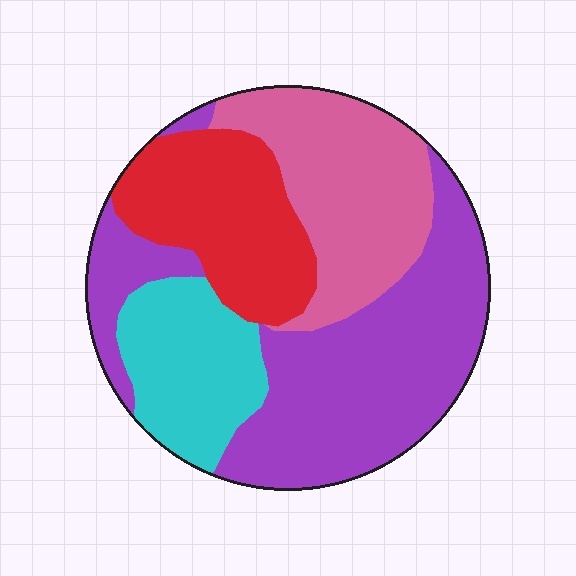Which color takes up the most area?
Purple, at roughly 40%.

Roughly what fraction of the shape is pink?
Pink covers 23% of the shape.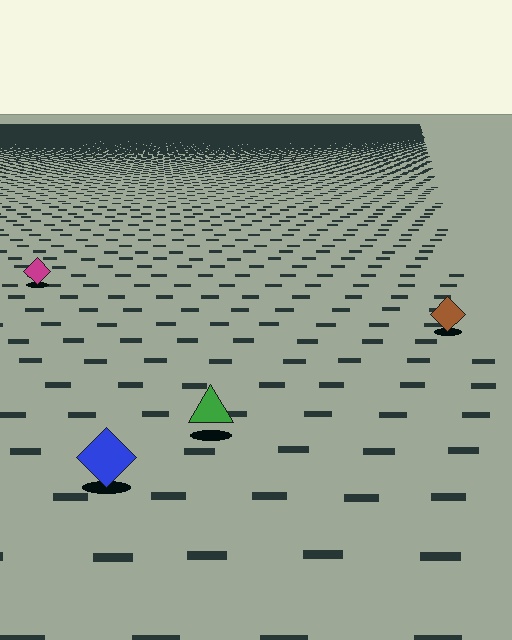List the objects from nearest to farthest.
From nearest to farthest: the blue diamond, the green triangle, the brown diamond, the magenta diamond.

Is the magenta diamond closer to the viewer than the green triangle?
No. The green triangle is closer — you can tell from the texture gradient: the ground texture is coarser near it.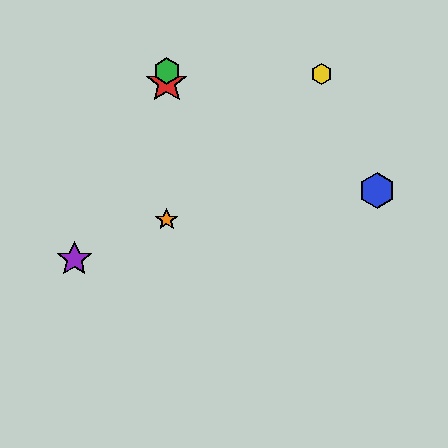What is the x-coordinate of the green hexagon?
The green hexagon is at x≈167.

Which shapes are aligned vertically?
The red star, the green hexagon, the orange star are aligned vertically.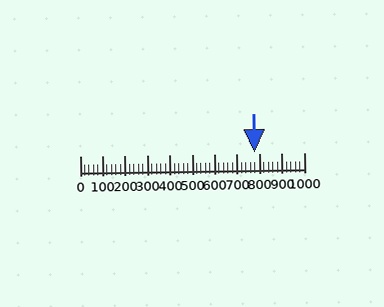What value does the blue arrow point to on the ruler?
The blue arrow points to approximately 777.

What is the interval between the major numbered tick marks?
The major tick marks are spaced 100 units apart.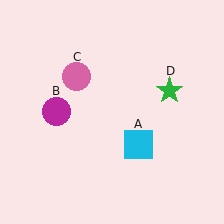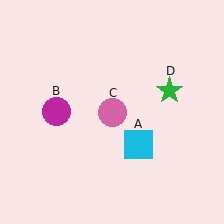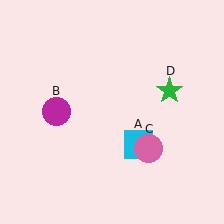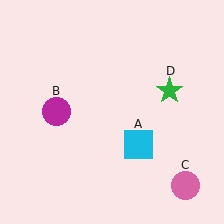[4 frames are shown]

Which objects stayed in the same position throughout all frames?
Cyan square (object A) and magenta circle (object B) and green star (object D) remained stationary.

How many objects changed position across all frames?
1 object changed position: pink circle (object C).